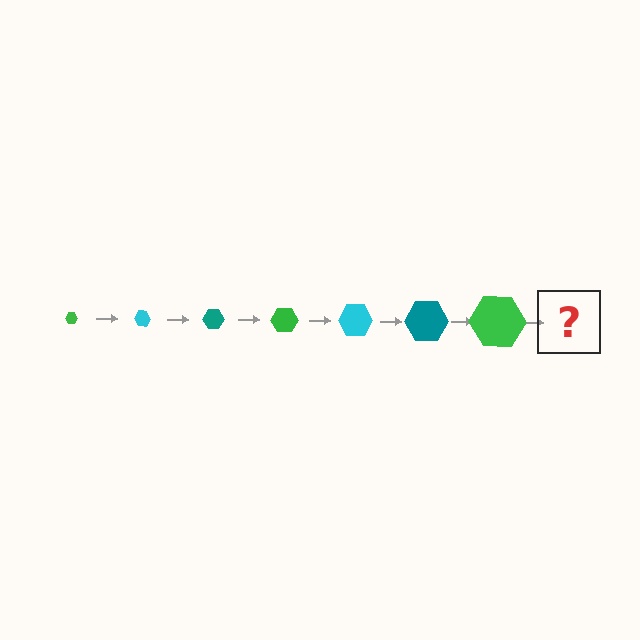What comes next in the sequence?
The next element should be a cyan hexagon, larger than the previous one.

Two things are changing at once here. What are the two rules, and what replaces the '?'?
The two rules are that the hexagon grows larger each step and the color cycles through green, cyan, and teal. The '?' should be a cyan hexagon, larger than the previous one.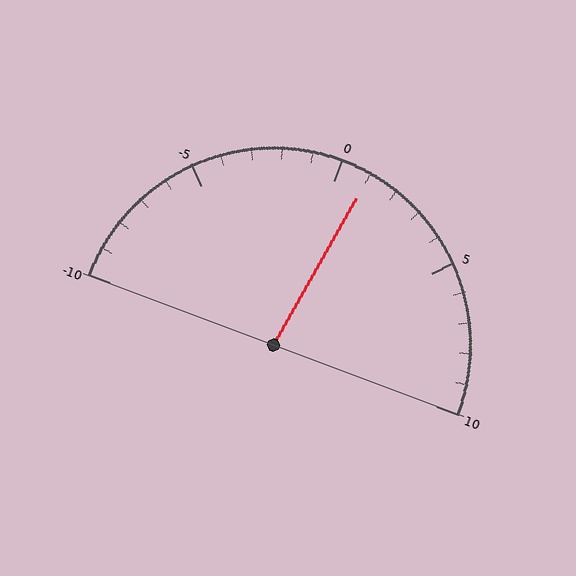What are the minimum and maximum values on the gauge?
The gauge ranges from -10 to 10.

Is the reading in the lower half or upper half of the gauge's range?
The reading is in the upper half of the range (-10 to 10).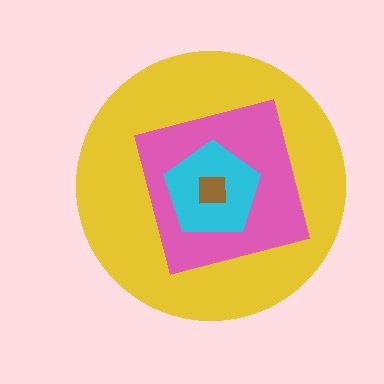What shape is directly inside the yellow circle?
The pink square.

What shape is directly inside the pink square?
The cyan pentagon.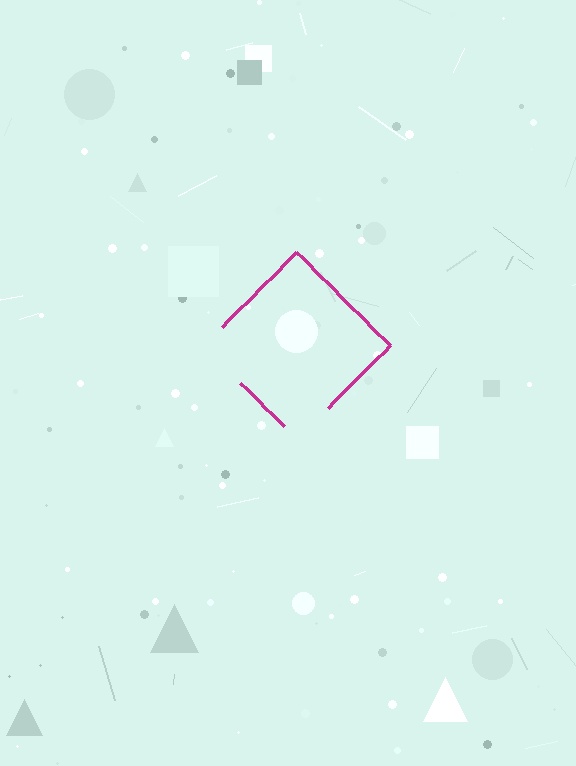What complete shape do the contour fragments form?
The contour fragments form a diamond.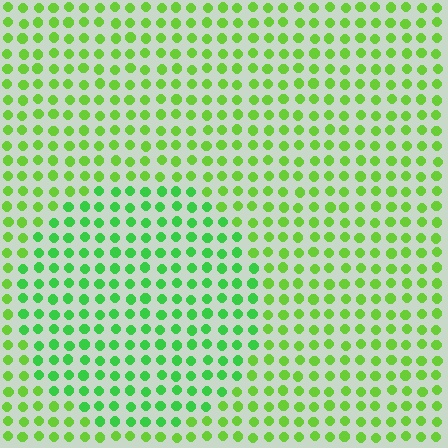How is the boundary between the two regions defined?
The boundary is defined purely by a slight shift in hue (about 26 degrees). Spacing, size, and orientation are identical on both sides.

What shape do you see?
I see a circle.